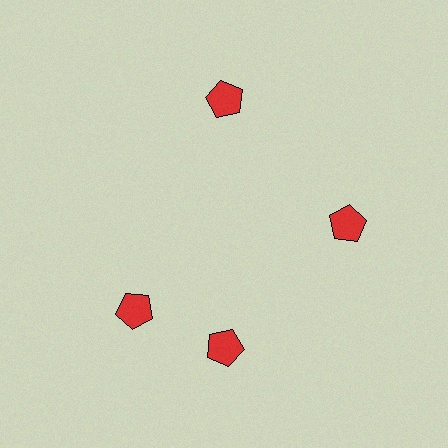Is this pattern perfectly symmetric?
No. The 4 red pentagons are arranged in a ring, but one element near the 9 o'clock position is rotated out of alignment along the ring, breaking the 4-fold rotational symmetry.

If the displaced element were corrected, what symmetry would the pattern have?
It would have 4-fold rotational symmetry — the pattern would map onto itself every 90 degrees.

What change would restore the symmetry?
The symmetry would be restored by rotating it back into even spacing with its neighbors so that all 4 pentagons sit at equal angles and equal distance from the center.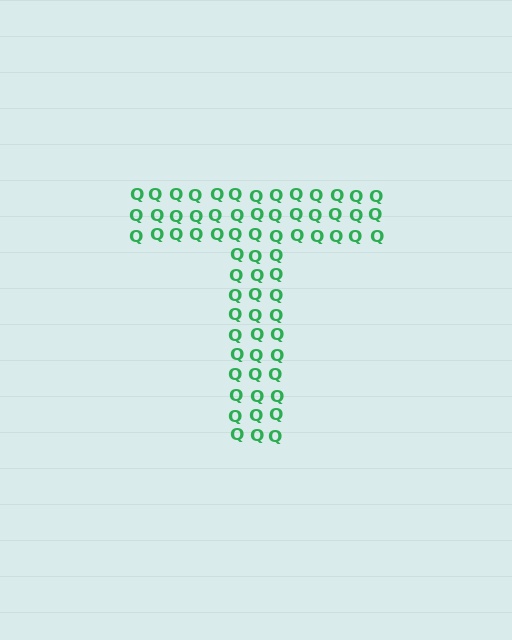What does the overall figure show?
The overall figure shows the letter T.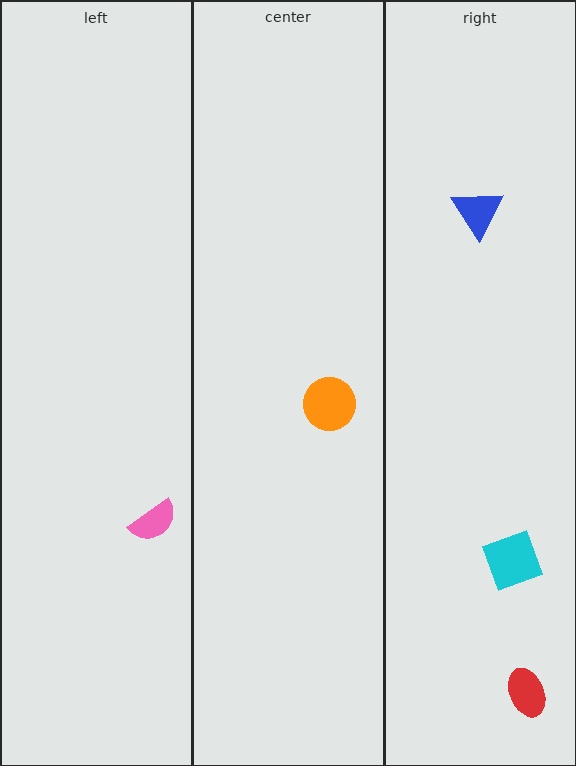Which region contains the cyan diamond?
The right region.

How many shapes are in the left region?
1.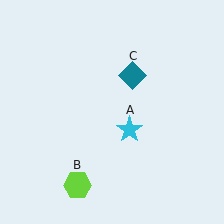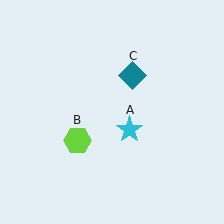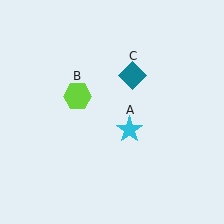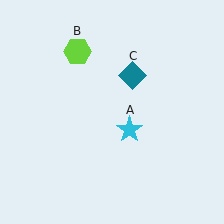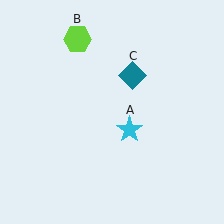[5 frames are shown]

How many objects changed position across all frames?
1 object changed position: lime hexagon (object B).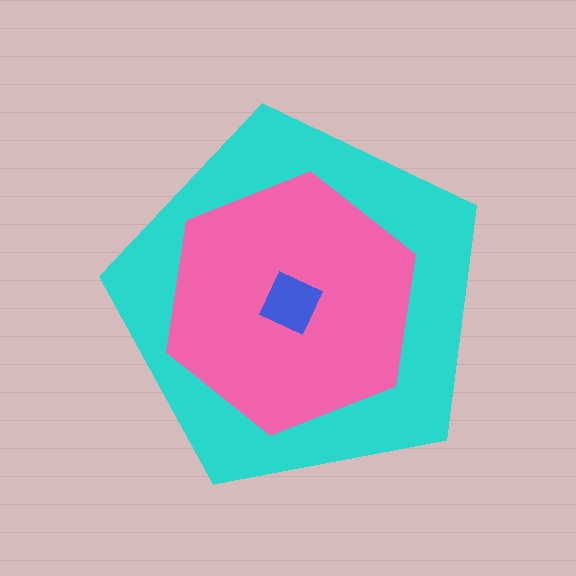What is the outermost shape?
The cyan pentagon.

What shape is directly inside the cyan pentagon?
The pink hexagon.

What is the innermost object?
The blue diamond.